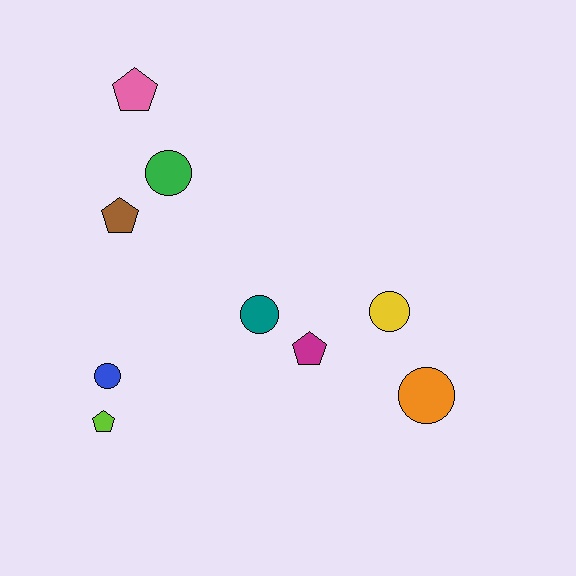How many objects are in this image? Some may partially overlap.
There are 9 objects.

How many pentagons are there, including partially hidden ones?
There are 4 pentagons.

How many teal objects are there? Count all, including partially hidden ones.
There is 1 teal object.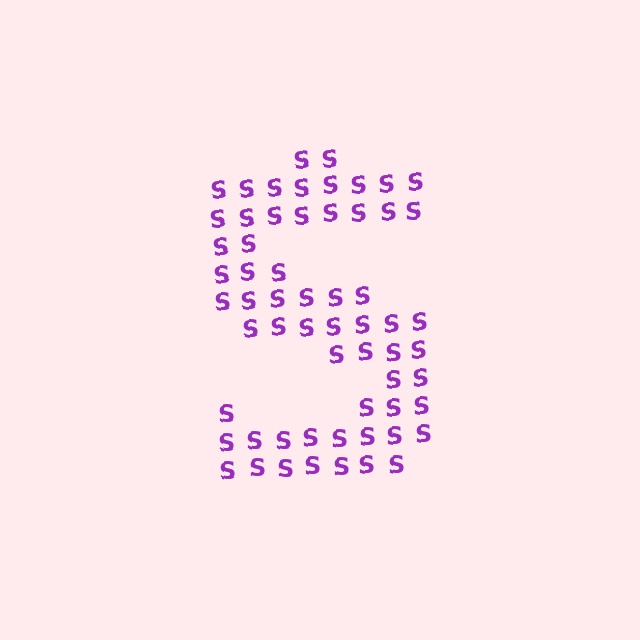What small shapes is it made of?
It is made of small letter S's.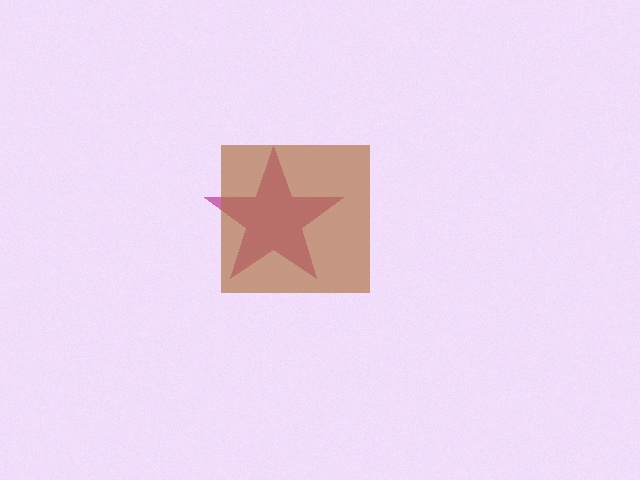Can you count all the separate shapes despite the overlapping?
Yes, there are 2 separate shapes.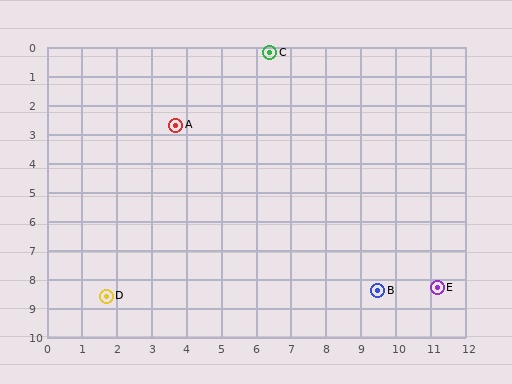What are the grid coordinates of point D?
Point D is at approximately (1.7, 8.6).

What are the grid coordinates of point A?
Point A is at approximately (3.7, 2.7).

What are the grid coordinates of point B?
Point B is at approximately (9.5, 8.4).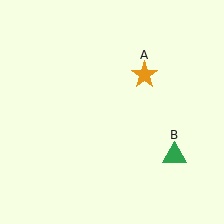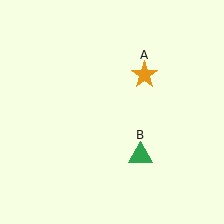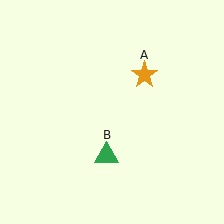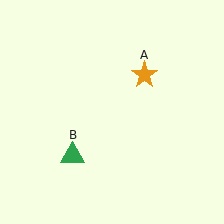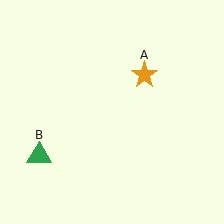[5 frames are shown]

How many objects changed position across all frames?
1 object changed position: green triangle (object B).